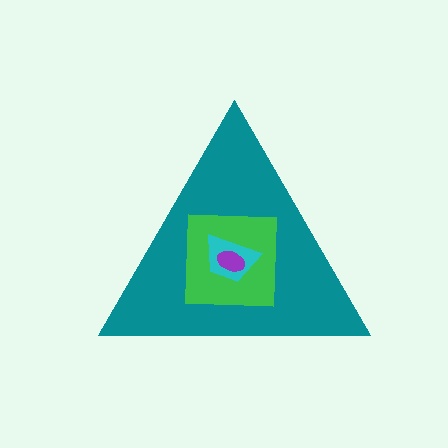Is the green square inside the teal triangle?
Yes.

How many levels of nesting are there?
4.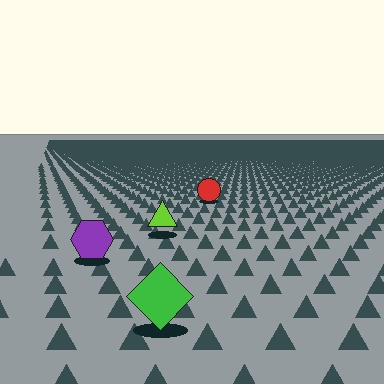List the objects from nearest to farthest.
From nearest to farthest: the green diamond, the purple hexagon, the lime triangle, the red circle.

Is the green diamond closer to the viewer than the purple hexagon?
Yes. The green diamond is closer — you can tell from the texture gradient: the ground texture is coarser near it.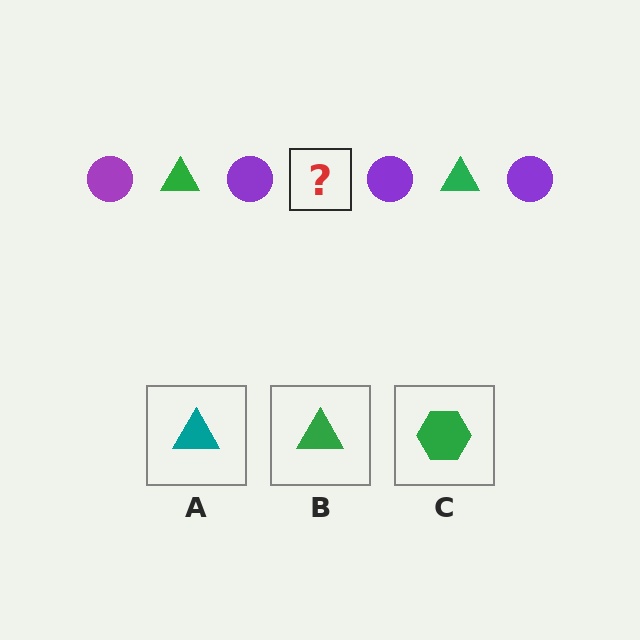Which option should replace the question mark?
Option B.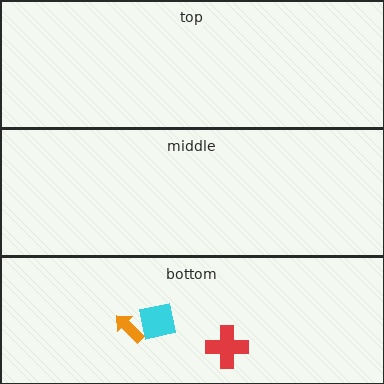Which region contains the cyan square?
The bottom region.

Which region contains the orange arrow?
The bottom region.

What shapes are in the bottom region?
The red cross, the cyan square, the orange arrow.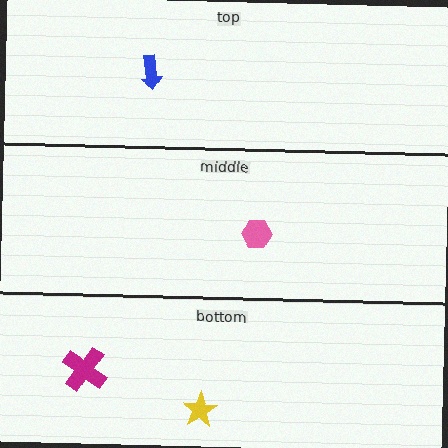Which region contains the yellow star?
The bottom region.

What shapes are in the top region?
The blue arrow.